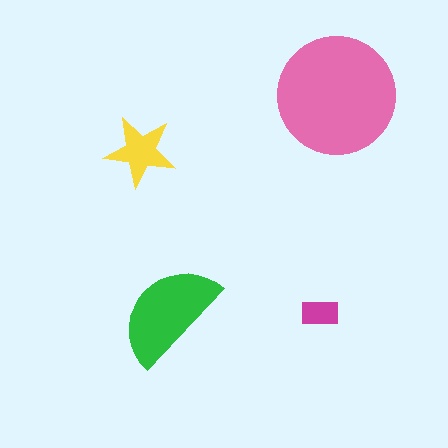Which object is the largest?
The pink circle.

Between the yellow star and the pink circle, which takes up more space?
The pink circle.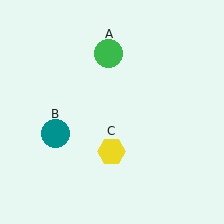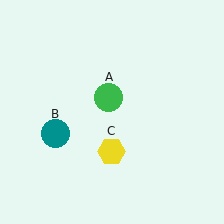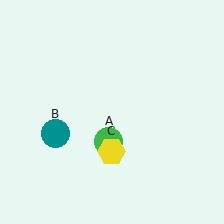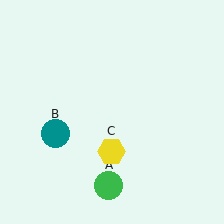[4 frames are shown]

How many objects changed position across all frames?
1 object changed position: green circle (object A).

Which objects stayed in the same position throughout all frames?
Teal circle (object B) and yellow hexagon (object C) remained stationary.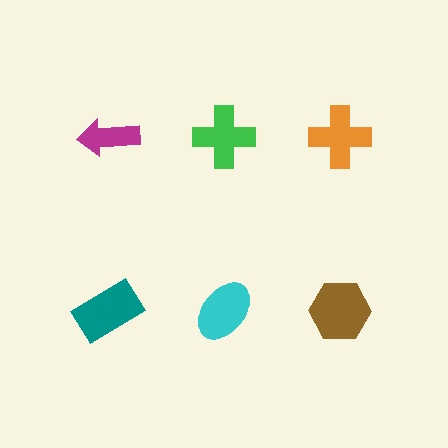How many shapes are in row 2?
3 shapes.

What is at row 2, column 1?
A teal rectangle.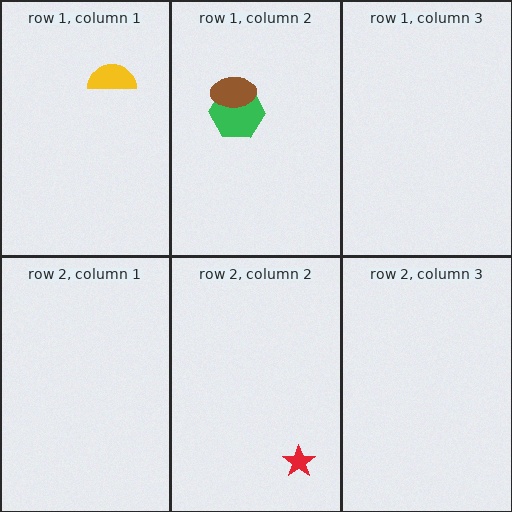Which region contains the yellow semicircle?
The row 1, column 1 region.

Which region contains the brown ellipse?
The row 1, column 2 region.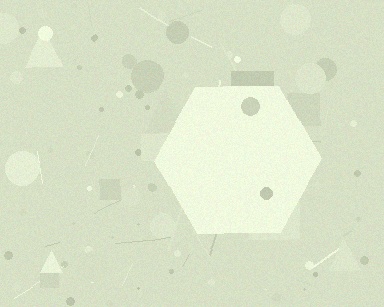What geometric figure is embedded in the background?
A hexagon is embedded in the background.